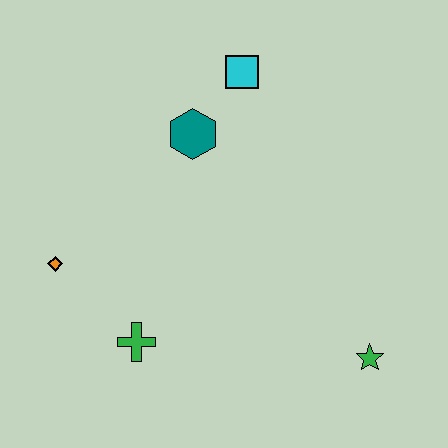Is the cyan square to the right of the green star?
No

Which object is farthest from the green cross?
The cyan square is farthest from the green cross.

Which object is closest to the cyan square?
The teal hexagon is closest to the cyan square.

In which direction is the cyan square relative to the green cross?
The cyan square is above the green cross.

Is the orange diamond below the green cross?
No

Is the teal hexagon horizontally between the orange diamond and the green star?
Yes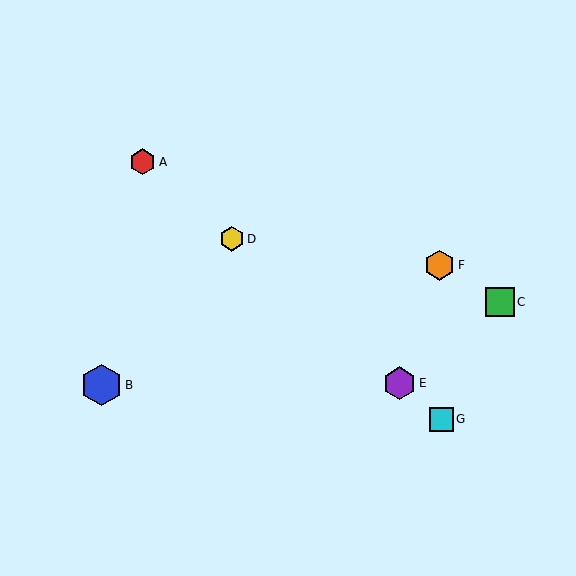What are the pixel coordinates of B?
Object B is at (101, 385).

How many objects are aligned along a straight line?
4 objects (A, D, E, G) are aligned along a straight line.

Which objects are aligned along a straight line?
Objects A, D, E, G are aligned along a straight line.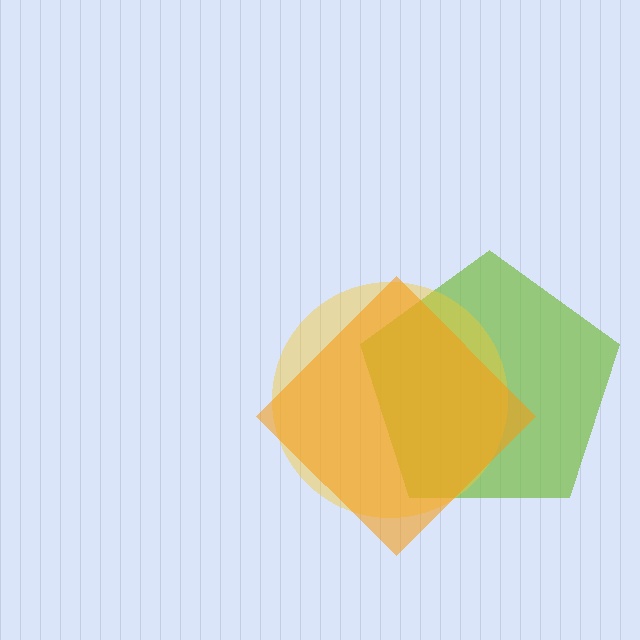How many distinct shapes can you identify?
There are 3 distinct shapes: a lime pentagon, a yellow circle, an orange diamond.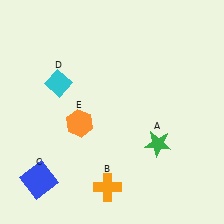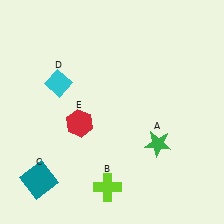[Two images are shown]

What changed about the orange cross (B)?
In Image 1, B is orange. In Image 2, it changed to lime.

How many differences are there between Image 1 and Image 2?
There are 3 differences between the two images.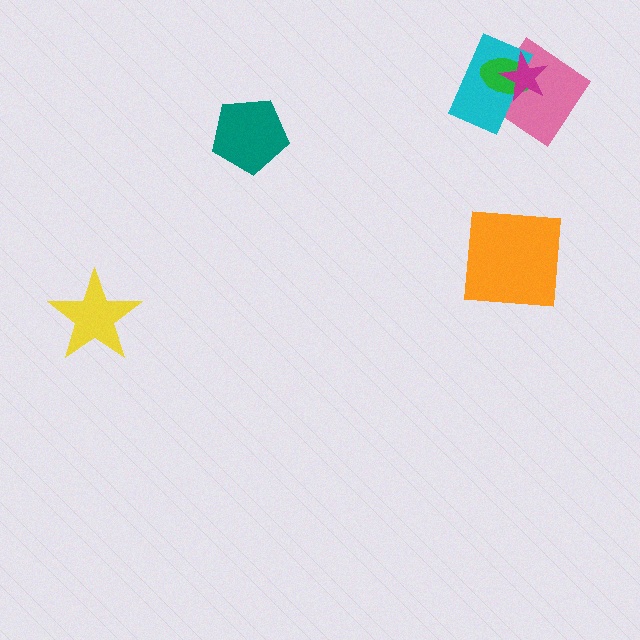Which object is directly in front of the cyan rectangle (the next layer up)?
The green ellipse is directly in front of the cyan rectangle.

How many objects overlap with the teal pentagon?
0 objects overlap with the teal pentagon.